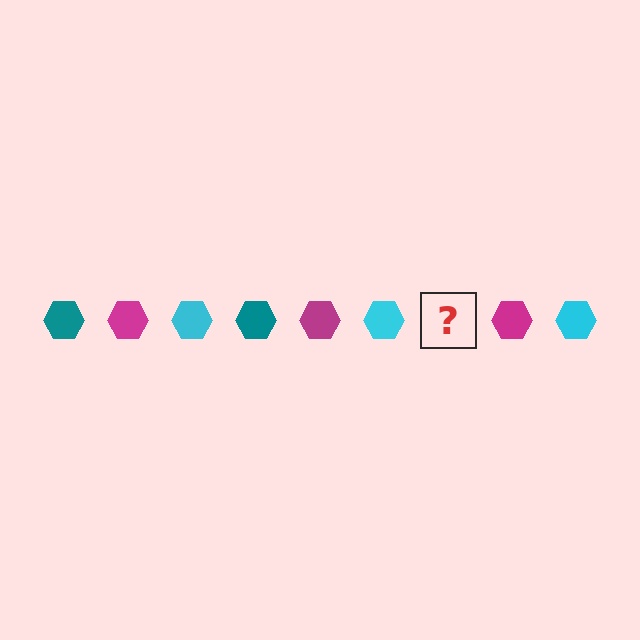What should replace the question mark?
The question mark should be replaced with a teal hexagon.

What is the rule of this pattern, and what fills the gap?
The rule is that the pattern cycles through teal, magenta, cyan hexagons. The gap should be filled with a teal hexagon.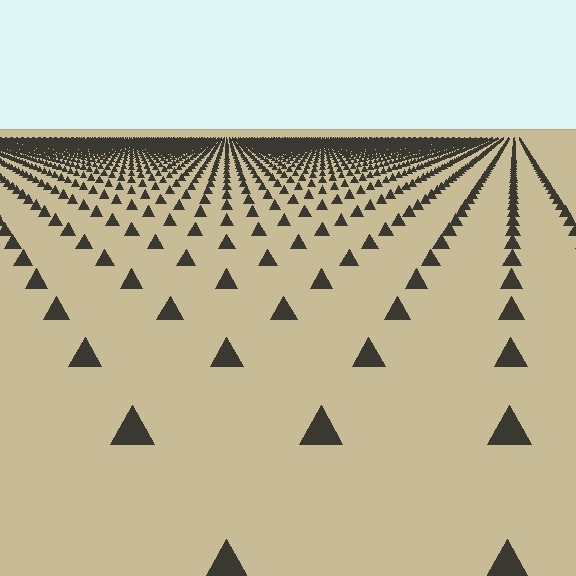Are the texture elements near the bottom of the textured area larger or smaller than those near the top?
Larger. Near the bottom, elements are closer to the viewer and appear at a bigger on-screen size.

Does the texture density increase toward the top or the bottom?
Density increases toward the top.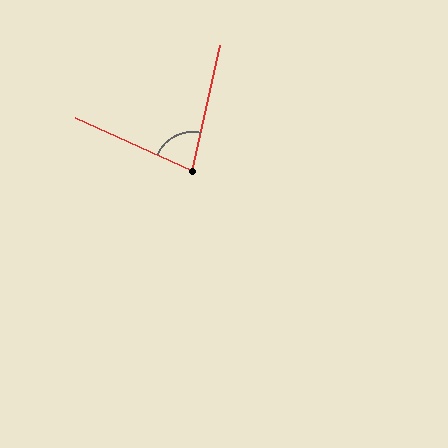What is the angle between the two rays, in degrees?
Approximately 78 degrees.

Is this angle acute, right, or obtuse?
It is acute.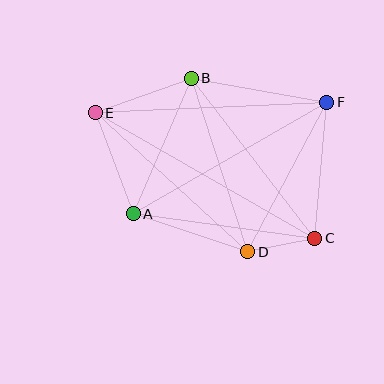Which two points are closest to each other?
Points C and D are closest to each other.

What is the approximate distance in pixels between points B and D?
The distance between B and D is approximately 183 pixels.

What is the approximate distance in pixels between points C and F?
The distance between C and F is approximately 136 pixels.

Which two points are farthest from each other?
Points C and E are farthest from each other.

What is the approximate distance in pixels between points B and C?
The distance between B and C is approximately 202 pixels.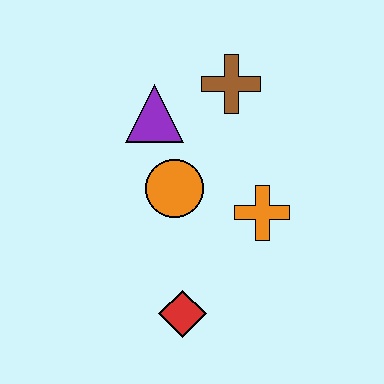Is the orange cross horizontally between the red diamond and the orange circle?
No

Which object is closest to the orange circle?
The purple triangle is closest to the orange circle.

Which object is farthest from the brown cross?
The red diamond is farthest from the brown cross.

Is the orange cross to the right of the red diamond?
Yes